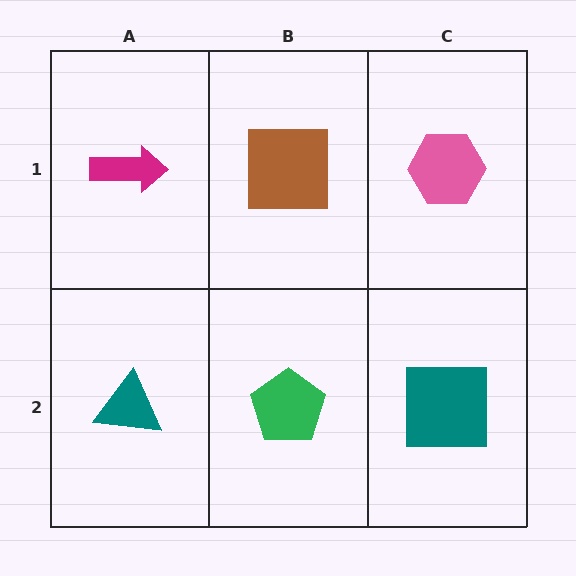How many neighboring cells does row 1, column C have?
2.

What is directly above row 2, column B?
A brown square.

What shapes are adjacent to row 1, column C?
A teal square (row 2, column C), a brown square (row 1, column B).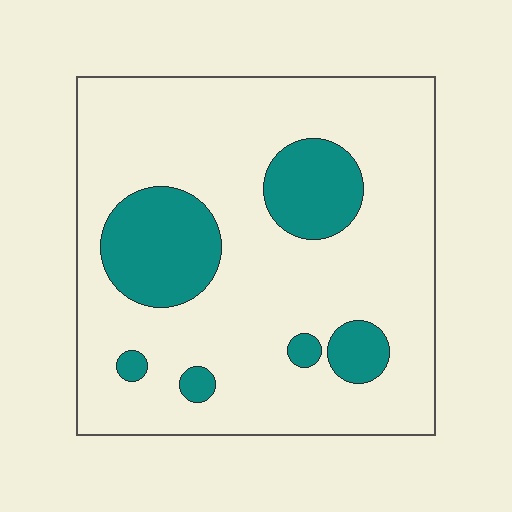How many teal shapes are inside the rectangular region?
6.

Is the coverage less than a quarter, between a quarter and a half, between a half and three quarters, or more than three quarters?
Less than a quarter.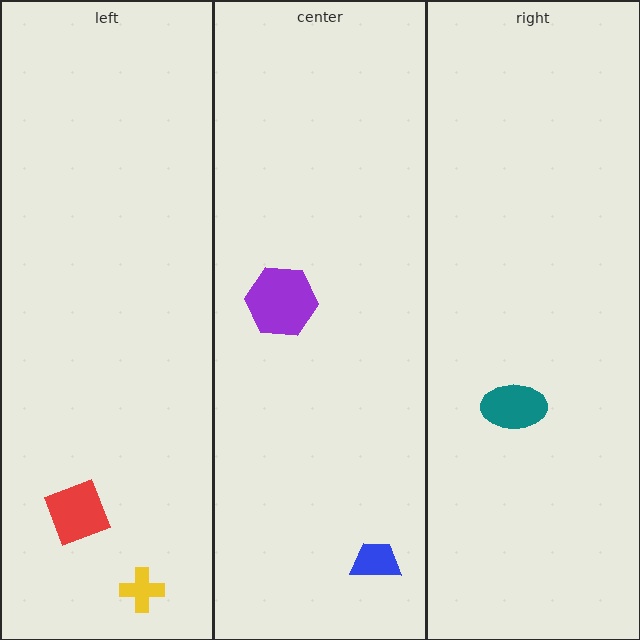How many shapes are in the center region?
2.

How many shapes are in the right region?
1.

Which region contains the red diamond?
The left region.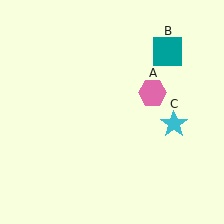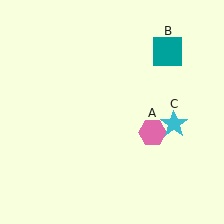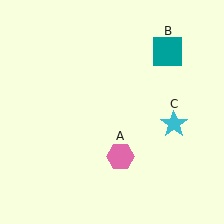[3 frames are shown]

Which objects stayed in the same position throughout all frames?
Teal square (object B) and cyan star (object C) remained stationary.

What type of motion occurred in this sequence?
The pink hexagon (object A) rotated clockwise around the center of the scene.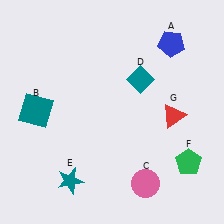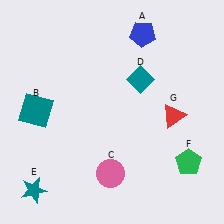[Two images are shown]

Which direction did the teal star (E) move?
The teal star (E) moved left.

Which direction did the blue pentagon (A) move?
The blue pentagon (A) moved left.